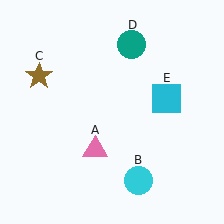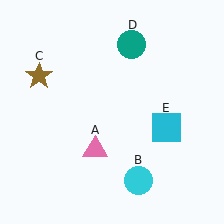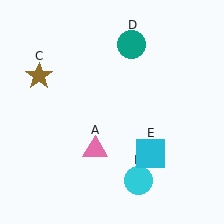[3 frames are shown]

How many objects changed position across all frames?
1 object changed position: cyan square (object E).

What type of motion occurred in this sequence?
The cyan square (object E) rotated clockwise around the center of the scene.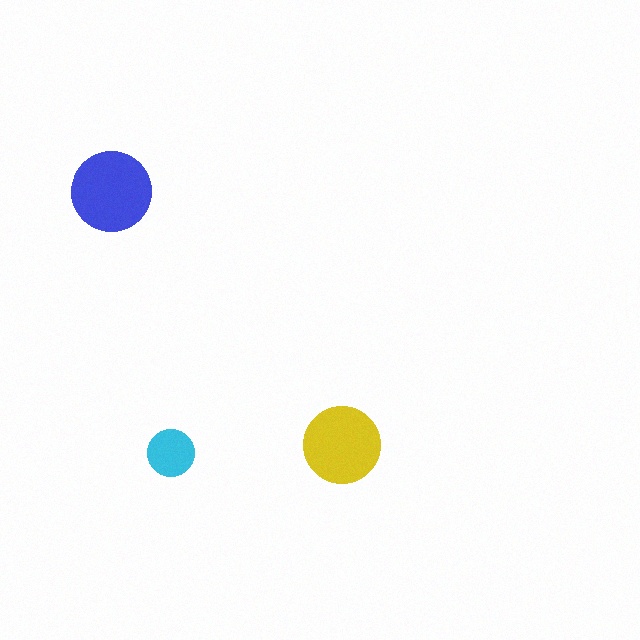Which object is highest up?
The blue circle is topmost.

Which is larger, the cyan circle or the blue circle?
The blue one.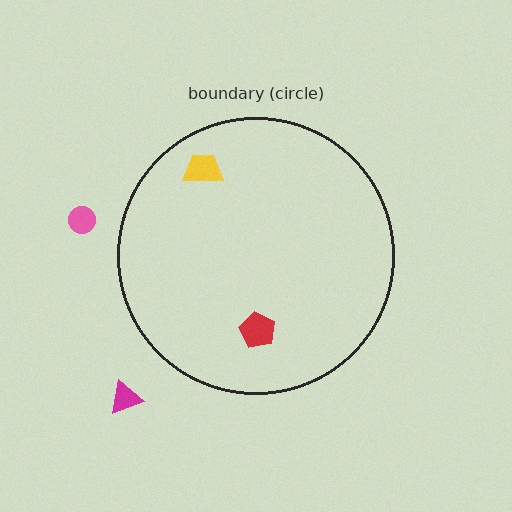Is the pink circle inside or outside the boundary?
Outside.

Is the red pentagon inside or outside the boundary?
Inside.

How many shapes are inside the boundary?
2 inside, 2 outside.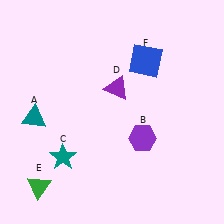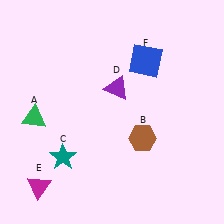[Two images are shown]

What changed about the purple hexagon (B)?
In Image 1, B is purple. In Image 2, it changed to brown.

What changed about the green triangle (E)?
In Image 1, E is green. In Image 2, it changed to magenta.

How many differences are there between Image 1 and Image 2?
There are 3 differences between the two images.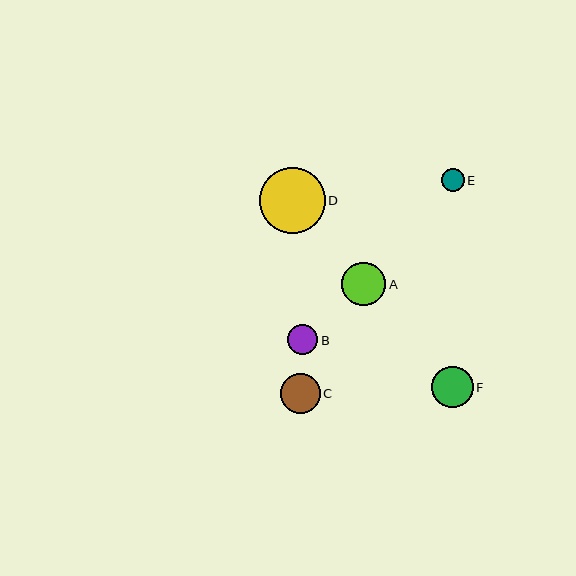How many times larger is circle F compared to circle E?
Circle F is approximately 1.8 times the size of circle E.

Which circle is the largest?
Circle D is the largest with a size of approximately 65 pixels.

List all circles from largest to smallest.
From largest to smallest: D, A, F, C, B, E.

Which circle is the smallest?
Circle E is the smallest with a size of approximately 23 pixels.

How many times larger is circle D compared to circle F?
Circle D is approximately 1.6 times the size of circle F.